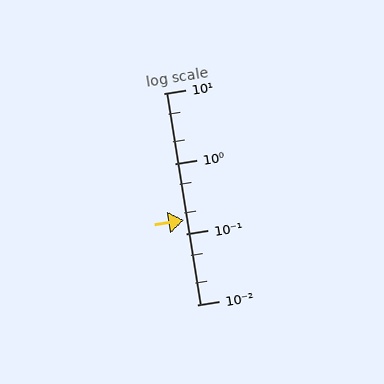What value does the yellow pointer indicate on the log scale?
The pointer indicates approximately 0.16.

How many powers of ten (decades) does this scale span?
The scale spans 3 decades, from 0.01 to 10.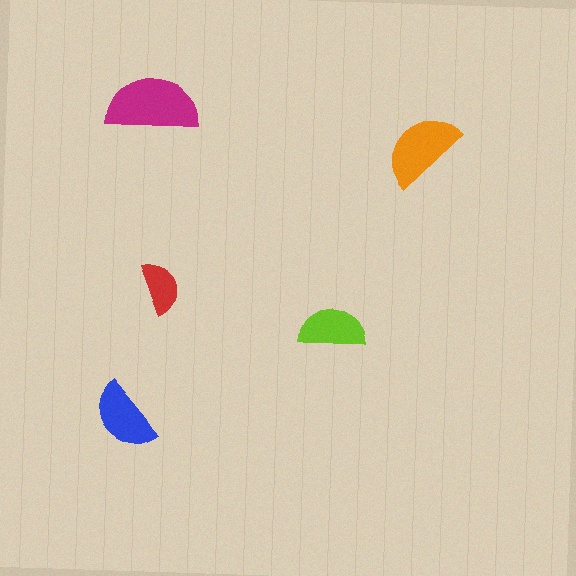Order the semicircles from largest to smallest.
the magenta one, the orange one, the blue one, the lime one, the red one.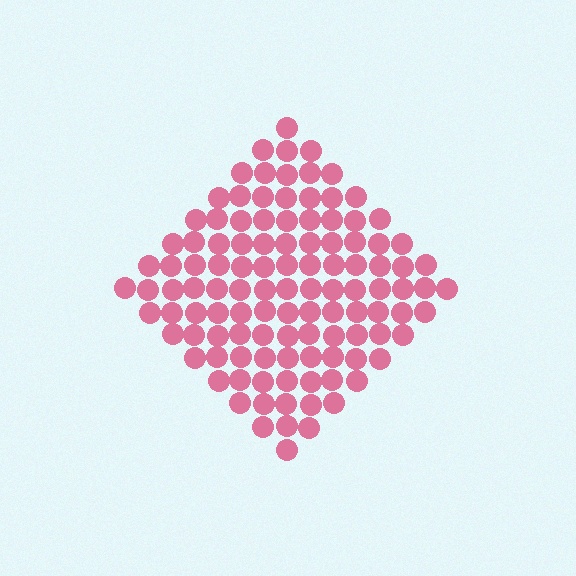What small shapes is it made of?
It is made of small circles.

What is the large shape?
The large shape is a diamond.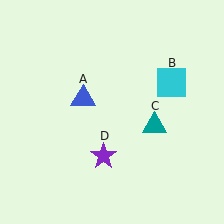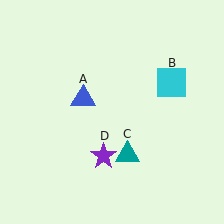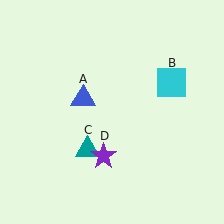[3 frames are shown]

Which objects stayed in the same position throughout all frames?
Blue triangle (object A) and cyan square (object B) and purple star (object D) remained stationary.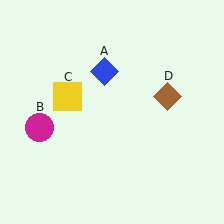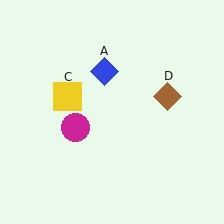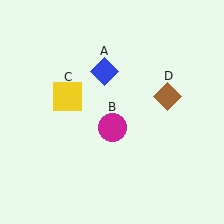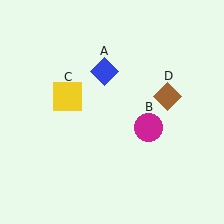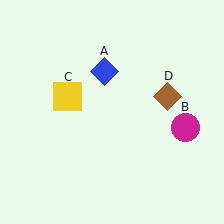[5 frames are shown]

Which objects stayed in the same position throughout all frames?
Blue diamond (object A) and yellow square (object C) and brown diamond (object D) remained stationary.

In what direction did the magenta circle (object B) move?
The magenta circle (object B) moved right.